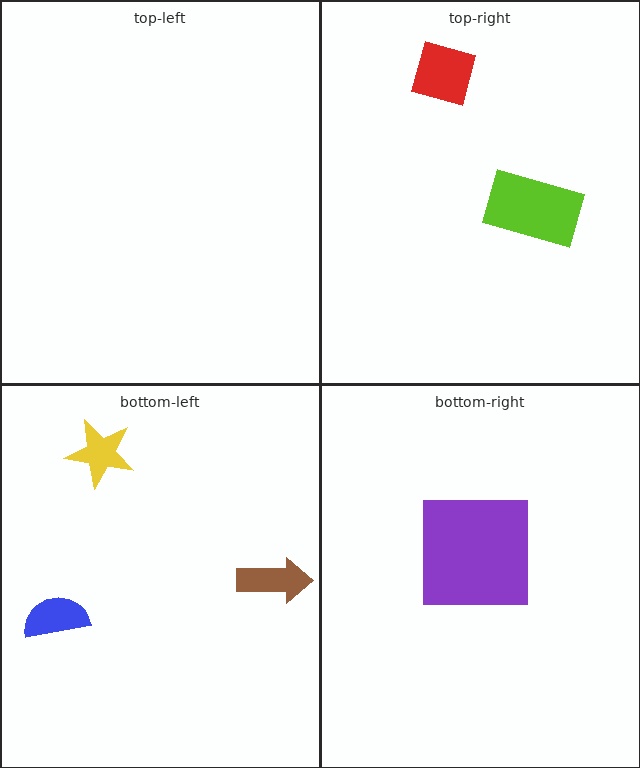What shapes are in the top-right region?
The lime rectangle, the red diamond.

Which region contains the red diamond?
The top-right region.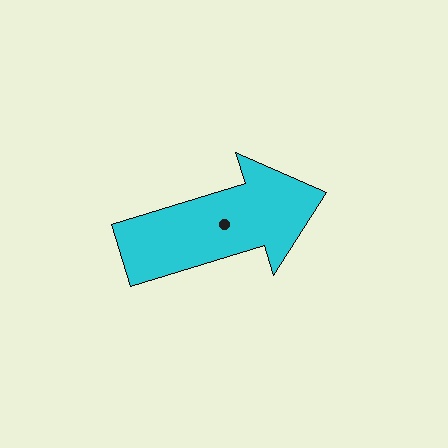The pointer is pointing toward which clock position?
Roughly 2 o'clock.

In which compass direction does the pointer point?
East.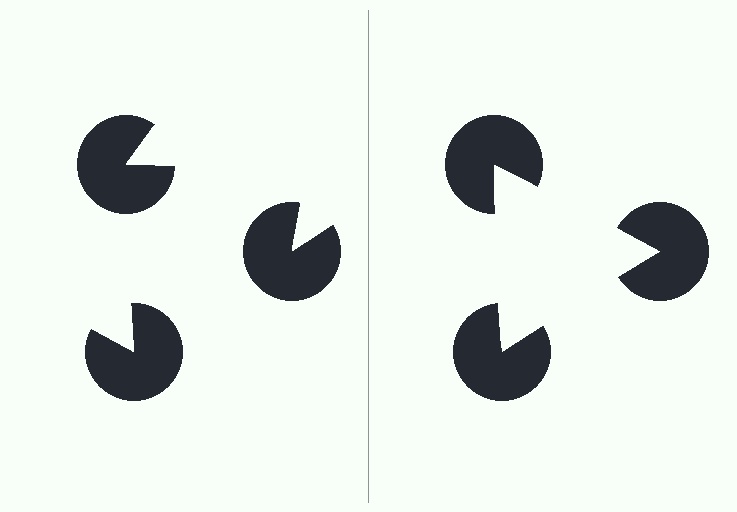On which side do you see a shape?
An illusory triangle appears on the right side. On the left side the wedge cuts are rotated, so no coherent shape forms.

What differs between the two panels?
The pac-man discs are positioned identically on both sides; only the wedge orientations differ. On the right they align to a triangle; on the left they are misaligned.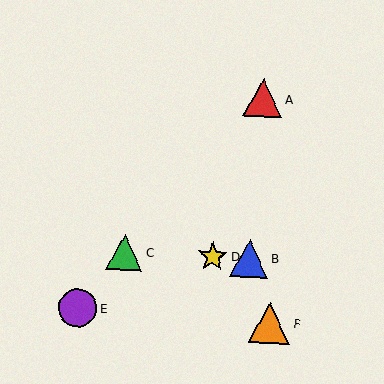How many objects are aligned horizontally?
3 objects (B, C, D) are aligned horizontally.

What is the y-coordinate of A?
Object A is at y≈98.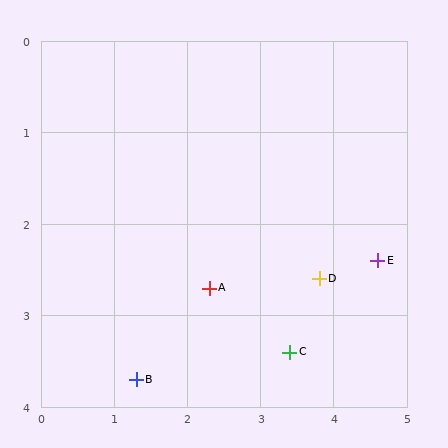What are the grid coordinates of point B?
Point B is at approximately (1.3, 3.7).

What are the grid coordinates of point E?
Point E is at approximately (4.6, 2.4).